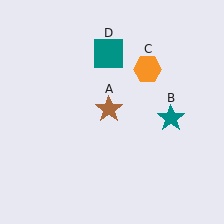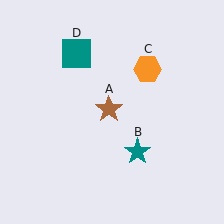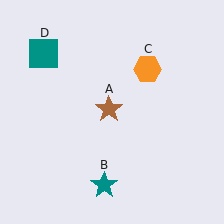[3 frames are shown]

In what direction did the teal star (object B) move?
The teal star (object B) moved down and to the left.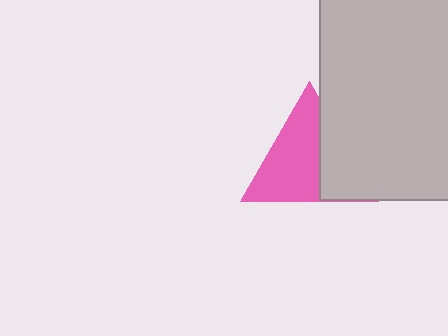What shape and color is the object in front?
The object in front is a light gray rectangle.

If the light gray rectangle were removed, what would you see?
You would see the complete pink triangle.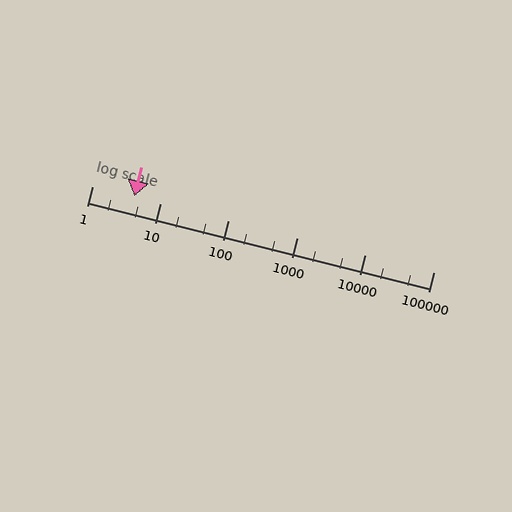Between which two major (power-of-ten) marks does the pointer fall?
The pointer is between 1 and 10.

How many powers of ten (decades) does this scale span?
The scale spans 5 decades, from 1 to 100000.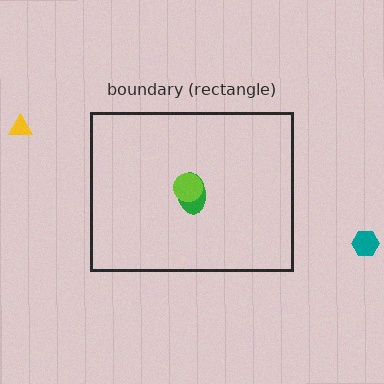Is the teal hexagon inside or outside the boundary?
Outside.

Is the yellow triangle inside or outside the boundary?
Outside.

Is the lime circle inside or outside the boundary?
Inside.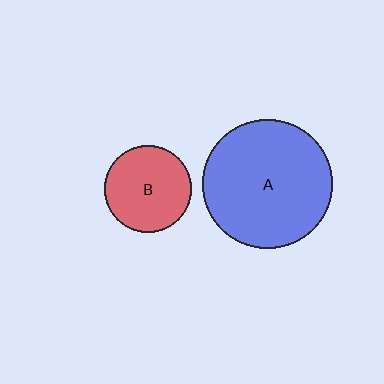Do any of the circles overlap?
No, none of the circles overlap.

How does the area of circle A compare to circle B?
Approximately 2.2 times.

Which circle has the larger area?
Circle A (blue).